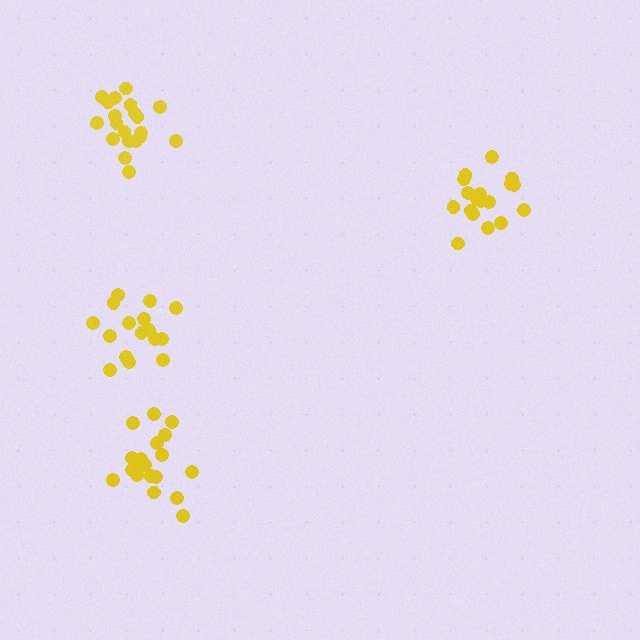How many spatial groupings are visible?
There are 4 spatial groupings.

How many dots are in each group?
Group 1: 20 dots, Group 2: 19 dots, Group 3: 16 dots, Group 4: 19 dots (74 total).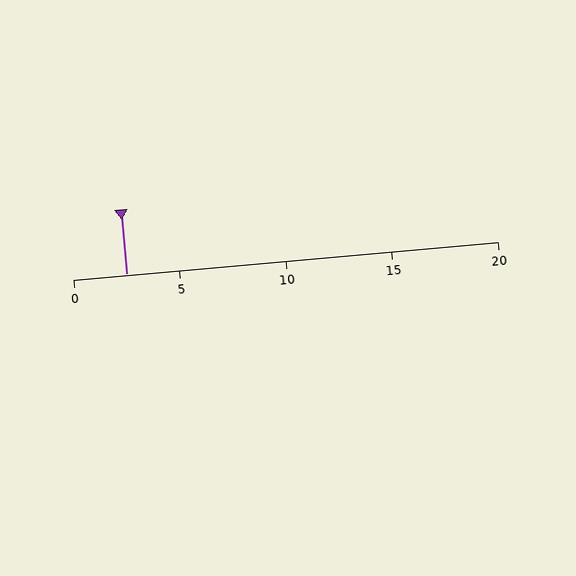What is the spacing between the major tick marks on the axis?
The major ticks are spaced 5 apart.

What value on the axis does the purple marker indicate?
The marker indicates approximately 2.5.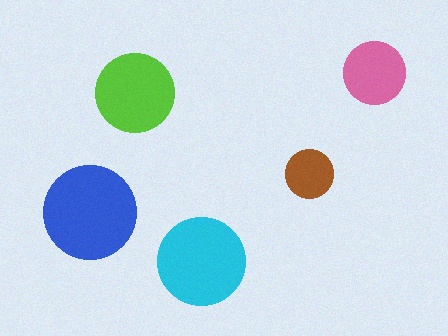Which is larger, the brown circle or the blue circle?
The blue one.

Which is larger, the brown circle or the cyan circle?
The cyan one.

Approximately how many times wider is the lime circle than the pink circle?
About 1.5 times wider.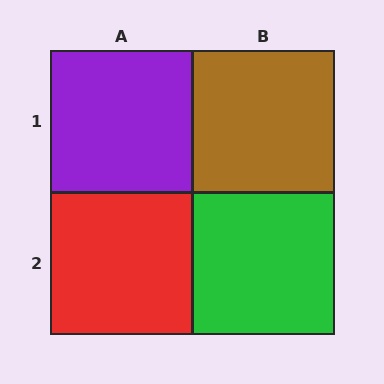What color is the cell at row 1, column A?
Purple.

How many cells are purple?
1 cell is purple.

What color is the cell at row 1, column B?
Brown.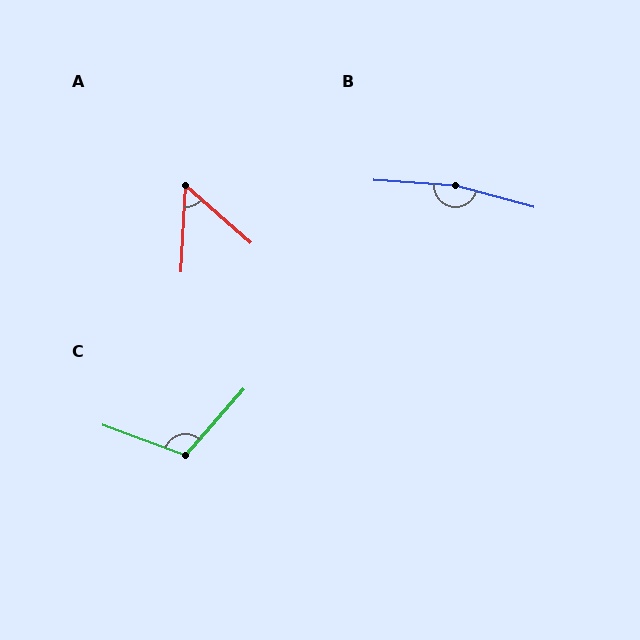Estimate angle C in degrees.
Approximately 111 degrees.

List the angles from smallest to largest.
A (52°), C (111°), B (169°).